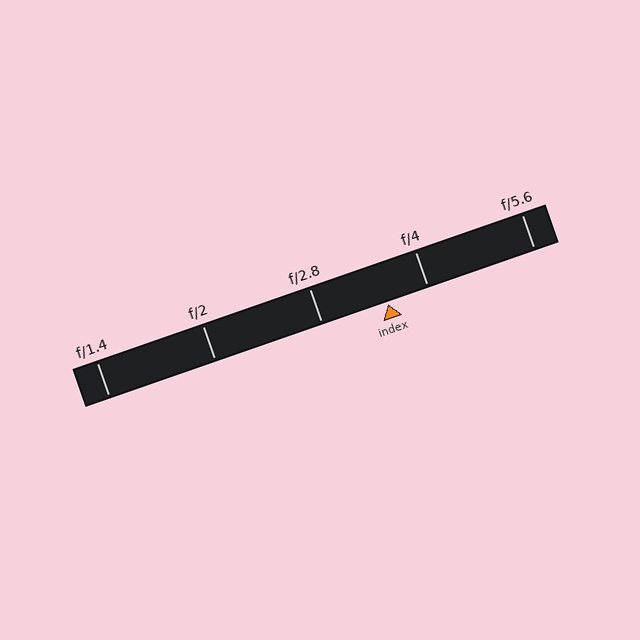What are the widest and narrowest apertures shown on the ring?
The widest aperture shown is f/1.4 and the narrowest is f/5.6.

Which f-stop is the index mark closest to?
The index mark is closest to f/4.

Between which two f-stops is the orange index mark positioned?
The index mark is between f/2.8 and f/4.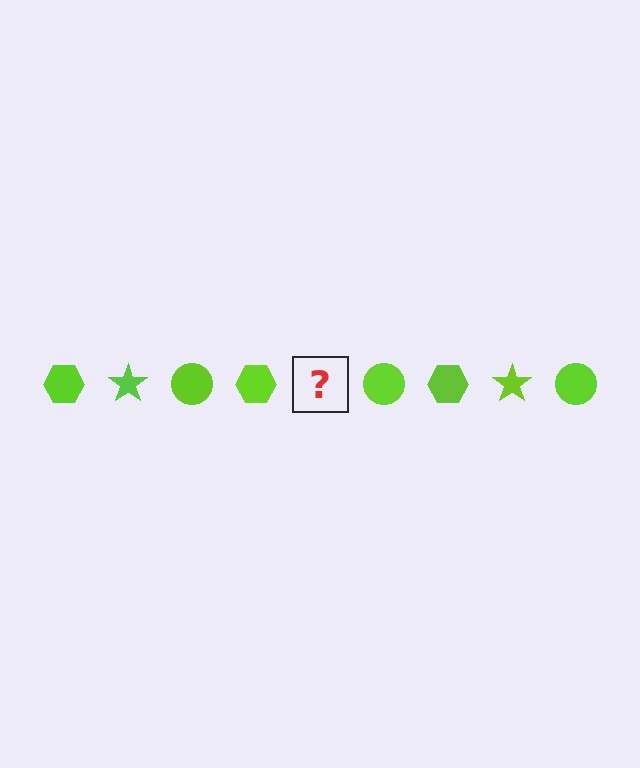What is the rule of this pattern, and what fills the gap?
The rule is that the pattern cycles through hexagon, star, circle shapes in lime. The gap should be filled with a lime star.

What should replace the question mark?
The question mark should be replaced with a lime star.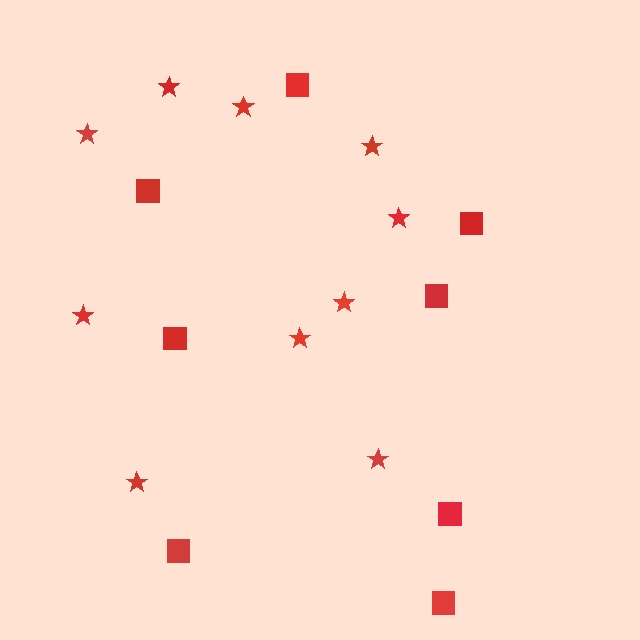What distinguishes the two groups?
There are 2 groups: one group of squares (8) and one group of stars (10).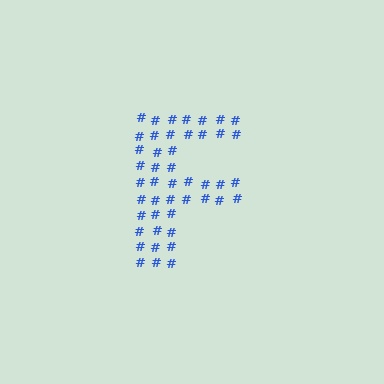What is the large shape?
The large shape is the letter F.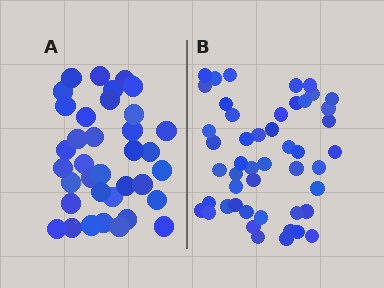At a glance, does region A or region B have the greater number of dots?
Region B (the right region) has more dots.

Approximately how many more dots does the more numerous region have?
Region B has roughly 12 or so more dots than region A.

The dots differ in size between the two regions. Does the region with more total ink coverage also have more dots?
No. Region A has more total ink coverage because its dots are larger, but region B actually contains more individual dots. Total area can be misleading — the number of items is what matters here.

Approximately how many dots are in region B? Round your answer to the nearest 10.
About 50 dots. (The exact count is 48, which rounds to 50.)